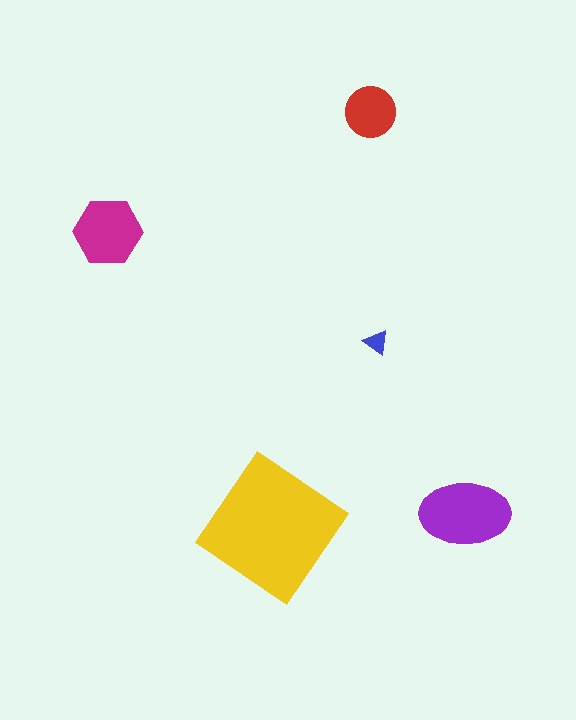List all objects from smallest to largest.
The blue triangle, the red circle, the magenta hexagon, the purple ellipse, the yellow diamond.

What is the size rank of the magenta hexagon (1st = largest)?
3rd.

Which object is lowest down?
The yellow diamond is bottommost.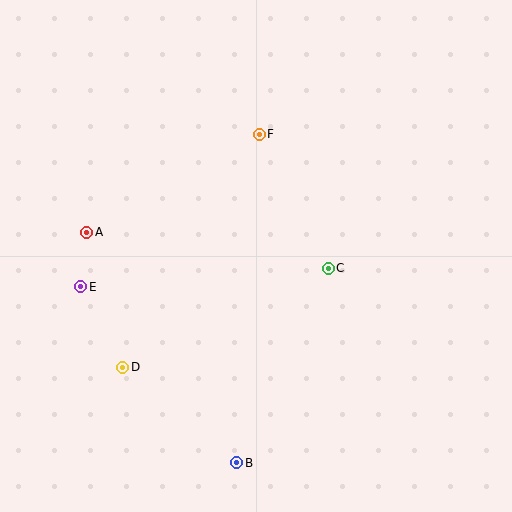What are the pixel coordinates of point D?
Point D is at (123, 367).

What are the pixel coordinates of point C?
Point C is at (328, 268).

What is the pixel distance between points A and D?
The distance between A and D is 140 pixels.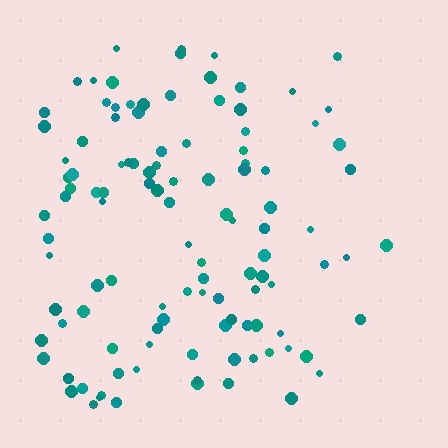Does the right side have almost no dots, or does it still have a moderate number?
Still a moderate number, just noticeably fewer than the left.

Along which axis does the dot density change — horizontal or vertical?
Horizontal.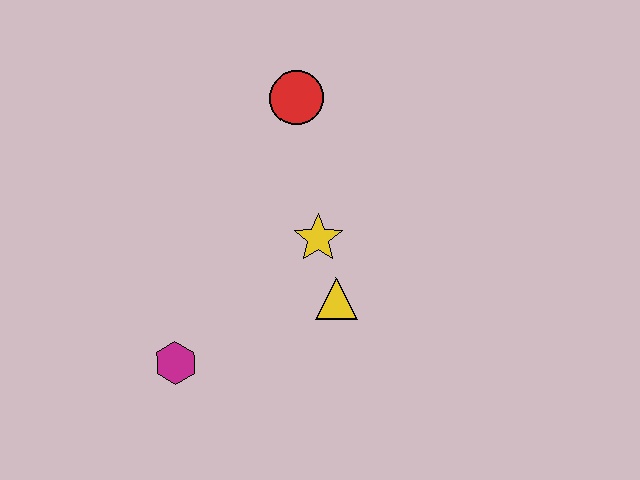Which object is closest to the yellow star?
The yellow triangle is closest to the yellow star.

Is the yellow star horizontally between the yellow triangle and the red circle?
Yes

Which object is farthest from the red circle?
The magenta hexagon is farthest from the red circle.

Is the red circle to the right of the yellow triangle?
No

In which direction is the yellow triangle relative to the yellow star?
The yellow triangle is below the yellow star.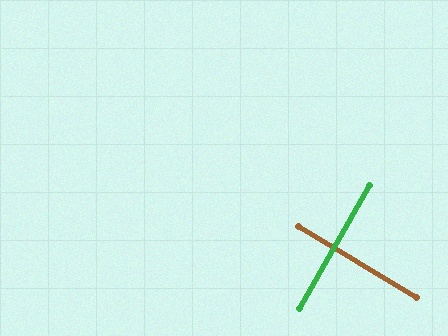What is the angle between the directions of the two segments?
Approximately 89 degrees.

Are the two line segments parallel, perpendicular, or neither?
Perpendicular — they meet at approximately 89°.